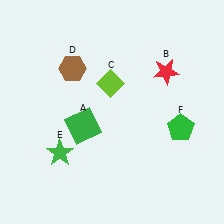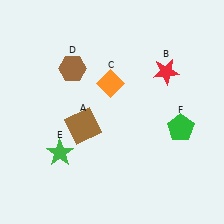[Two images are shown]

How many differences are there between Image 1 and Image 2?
There are 2 differences between the two images.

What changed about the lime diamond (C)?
In Image 1, C is lime. In Image 2, it changed to orange.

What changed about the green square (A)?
In Image 1, A is green. In Image 2, it changed to brown.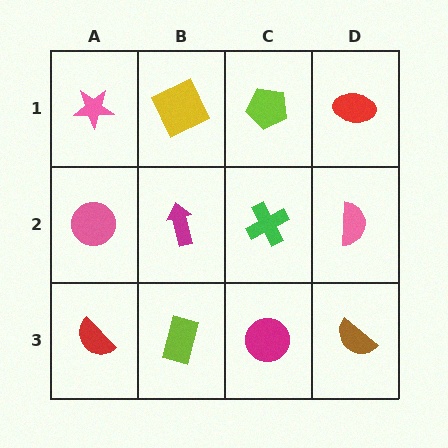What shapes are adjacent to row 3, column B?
A magenta arrow (row 2, column B), a red semicircle (row 3, column A), a magenta circle (row 3, column C).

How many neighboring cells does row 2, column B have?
4.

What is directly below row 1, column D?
A pink semicircle.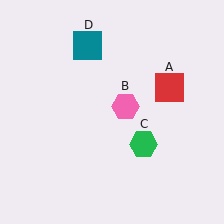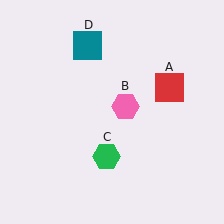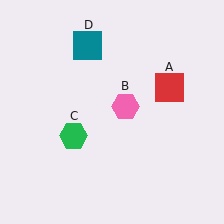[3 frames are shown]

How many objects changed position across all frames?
1 object changed position: green hexagon (object C).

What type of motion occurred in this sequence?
The green hexagon (object C) rotated clockwise around the center of the scene.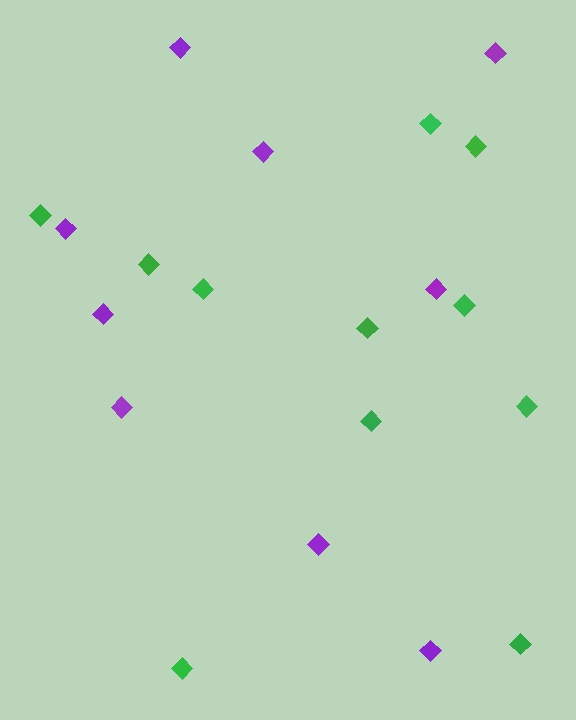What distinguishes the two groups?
There are 2 groups: one group of green diamonds (11) and one group of purple diamonds (9).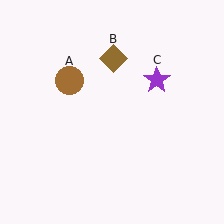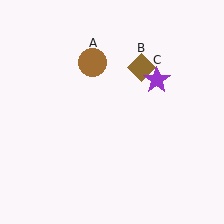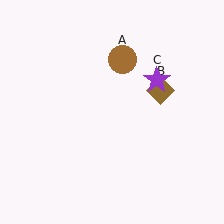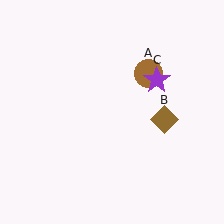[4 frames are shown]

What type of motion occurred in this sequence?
The brown circle (object A), brown diamond (object B) rotated clockwise around the center of the scene.